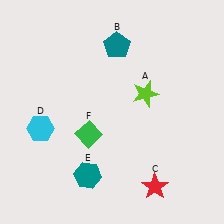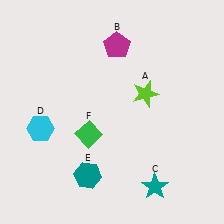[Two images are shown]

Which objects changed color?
B changed from teal to magenta. C changed from red to teal.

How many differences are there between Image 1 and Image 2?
There are 2 differences between the two images.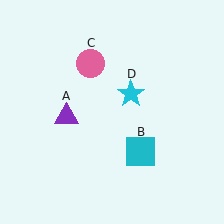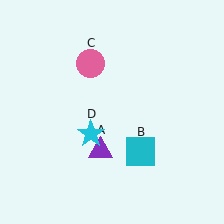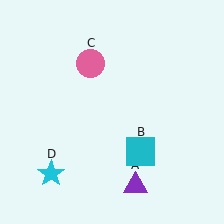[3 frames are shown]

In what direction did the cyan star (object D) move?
The cyan star (object D) moved down and to the left.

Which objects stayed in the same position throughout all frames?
Cyan square (object B) and pink circle (object C) remained stationary.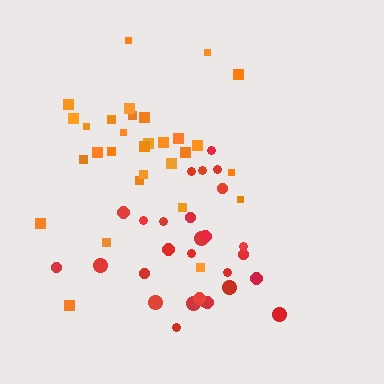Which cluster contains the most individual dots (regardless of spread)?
Orange (31).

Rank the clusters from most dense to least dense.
red, orange.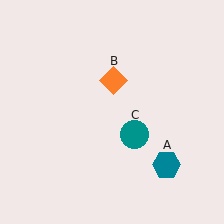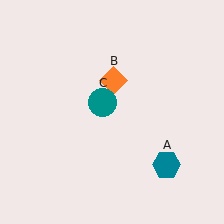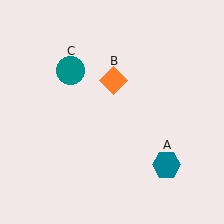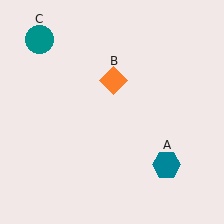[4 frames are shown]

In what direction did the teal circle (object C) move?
The teal circle (object C) moved up and to the left.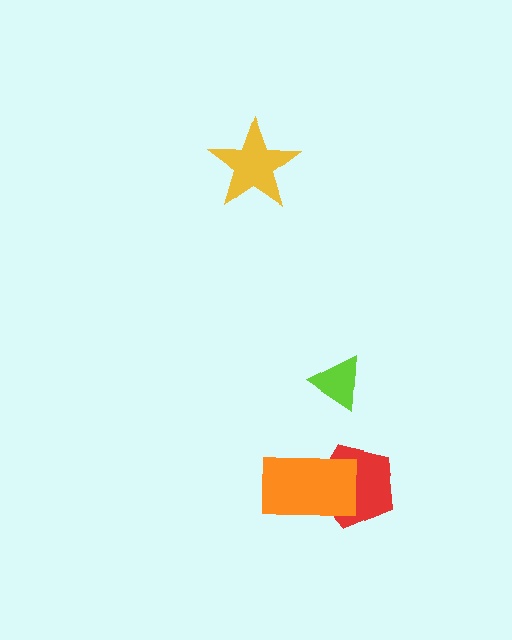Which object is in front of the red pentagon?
The orange rectangle is in front of the red pentagon.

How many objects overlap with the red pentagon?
1 object overlaps with the red pentagon.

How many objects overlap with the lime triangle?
0 objects overlap with the lime triangle.